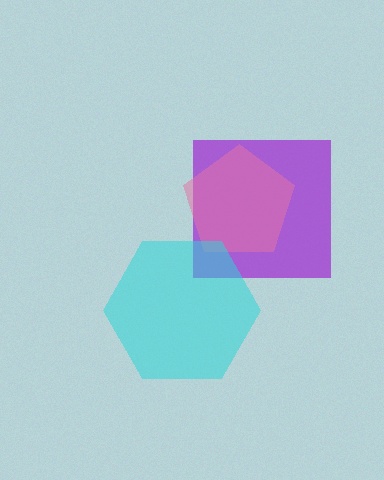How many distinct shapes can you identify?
There are 3 distinct shapes: a purple square, a pink pentagon, a cyan hexagon.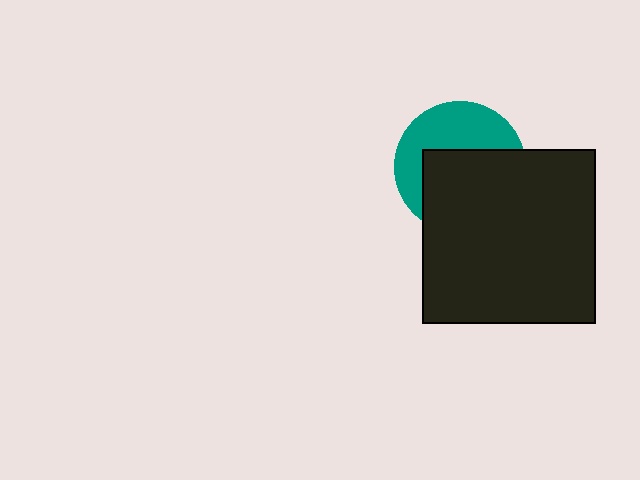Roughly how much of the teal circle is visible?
A small part of it is visible (roughly 44%).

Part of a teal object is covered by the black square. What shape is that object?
It is a circle.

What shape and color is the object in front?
The object in front is a black square.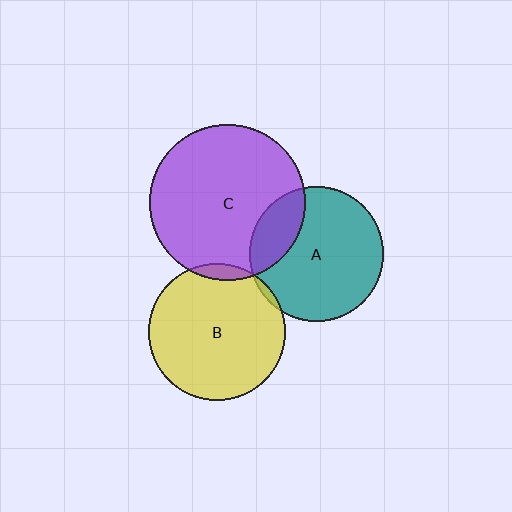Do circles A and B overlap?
Yes.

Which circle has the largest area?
Circle C (purple).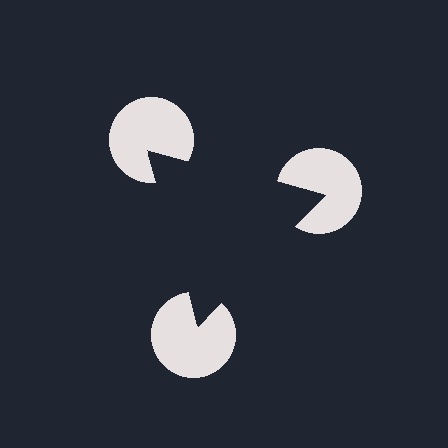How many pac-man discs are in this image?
There are 3 — one at each vertex of the illusory triangle.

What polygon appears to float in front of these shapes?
An illusory triangle — its edges are inferred from the aligned wedge cuts in the pac-man discs, not physically drawn.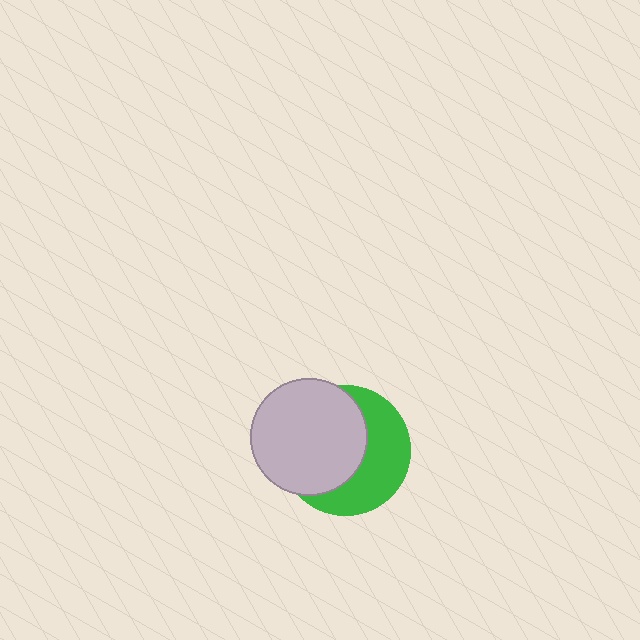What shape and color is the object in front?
The object in front is a light gray circle.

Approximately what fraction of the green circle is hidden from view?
Roughly 55% of the green circle is hidden behind the light gray circle.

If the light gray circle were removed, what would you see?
You would see the complete green circle.